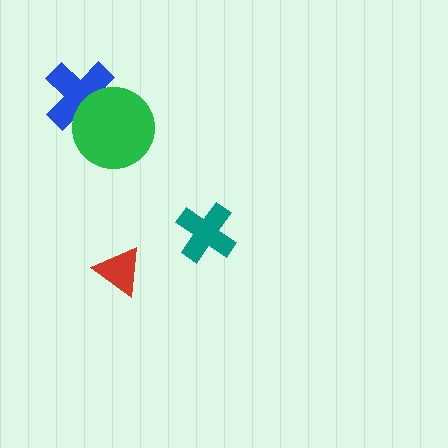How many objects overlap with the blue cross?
1 object overlaps with the blue cross.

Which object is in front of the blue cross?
The green circle is in front of the blue cross.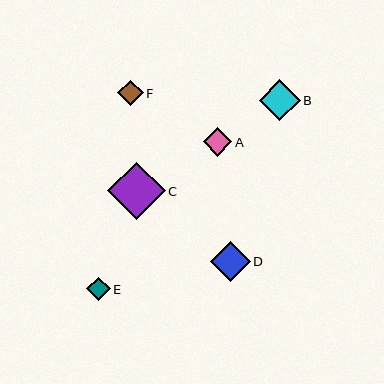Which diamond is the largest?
Diamond C is the largest with a size of approximately 58 pixels.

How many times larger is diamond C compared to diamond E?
Diamond C is approximately 2.5 times the size of diamond E.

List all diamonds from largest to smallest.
From largest to smallest: C, B, D, A, F, E.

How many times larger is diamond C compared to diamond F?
Diamond C is approximately 2.3 times the size of diamond F.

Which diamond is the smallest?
Diamond E is the smallest with a size of approximately 23 pixels.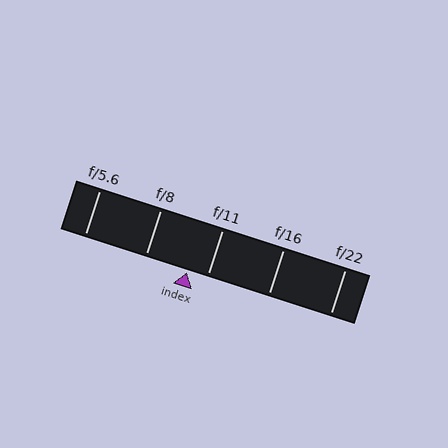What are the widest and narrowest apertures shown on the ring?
The widest aperture shown is f/5.6 and the narrowest is f/22.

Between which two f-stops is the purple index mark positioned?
The index mark is between f/8 and f/11.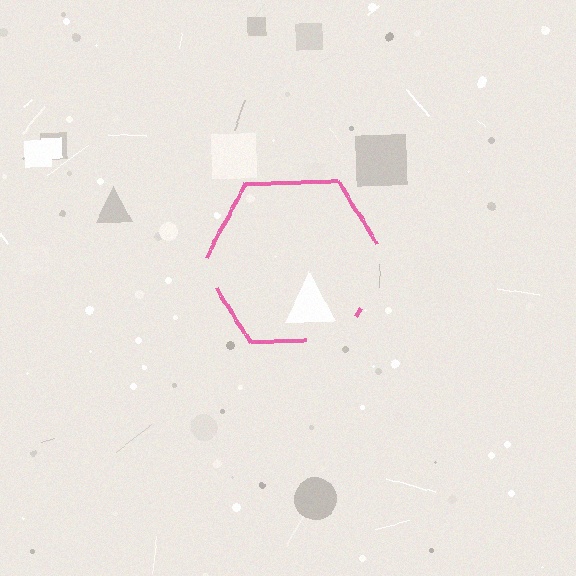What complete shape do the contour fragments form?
The contour fragments form a hexagon.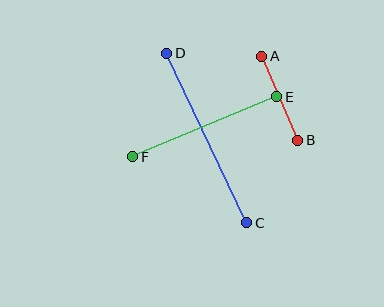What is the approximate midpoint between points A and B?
The midpoint is at approximately (280, 98) pixels.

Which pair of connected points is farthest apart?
Points C and D are farthest apart.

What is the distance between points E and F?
The distance is approximately 156 pixels.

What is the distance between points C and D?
The distance is approximately 187 pixels.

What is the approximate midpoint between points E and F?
The midpoint is at approximately (205, 127) pixels.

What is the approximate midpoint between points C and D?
The midpoint is at approximately (207, 138) pixels.